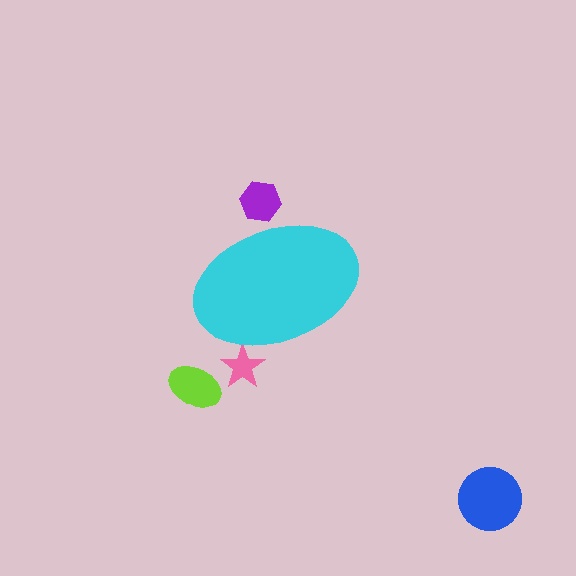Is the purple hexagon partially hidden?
Yes, the purple hexagon is partially hidden behind the cyan ellipse.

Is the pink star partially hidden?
Yes, the pink star is partially hidden behind the cyan ellipse.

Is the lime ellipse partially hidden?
No, the lime ellipse is fully visible.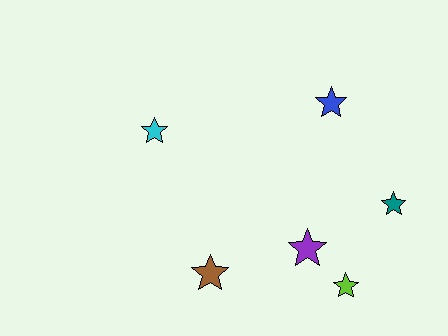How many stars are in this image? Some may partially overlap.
There are 6 stars.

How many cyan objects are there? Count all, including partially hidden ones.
There is 1 cyan object.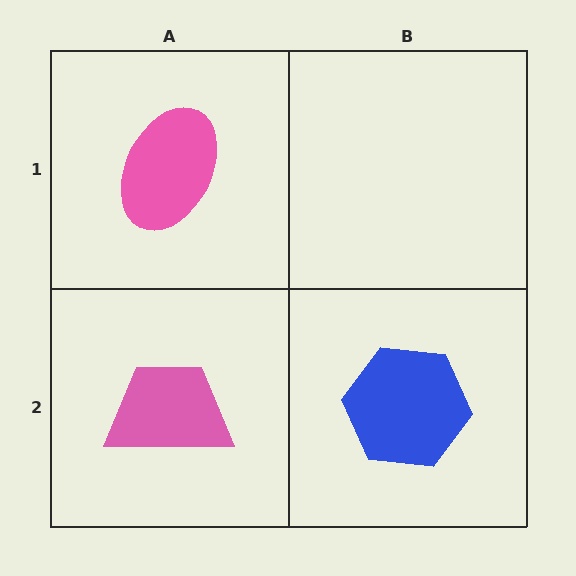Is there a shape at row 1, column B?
No, that cell is empty.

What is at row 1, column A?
A pink ellipse.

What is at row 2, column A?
A pink trapezoid.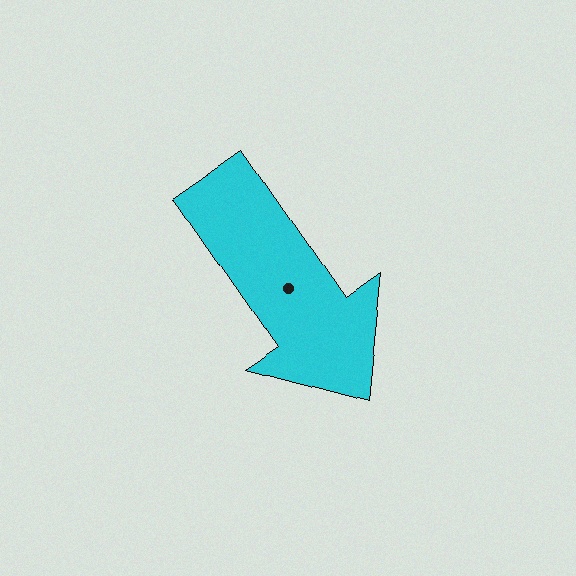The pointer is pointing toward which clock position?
Roughly 5 o'clock.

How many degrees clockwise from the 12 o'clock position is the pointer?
Approximately 145 degrees.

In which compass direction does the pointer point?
Southeast.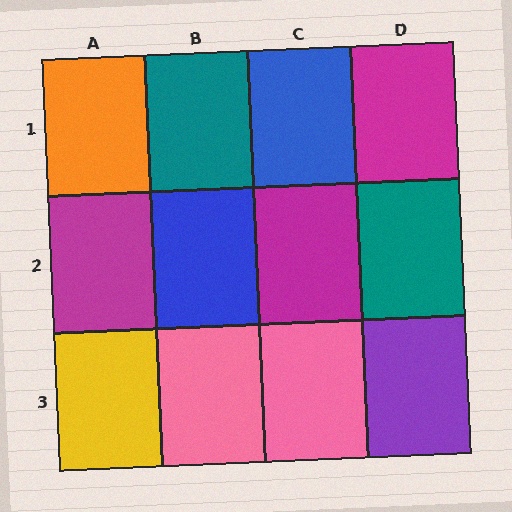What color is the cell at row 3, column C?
Pink.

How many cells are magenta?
3 cells are magenta.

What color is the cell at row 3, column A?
Yellow.